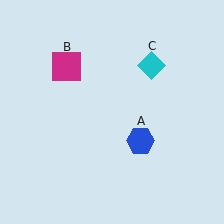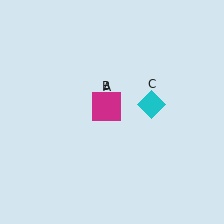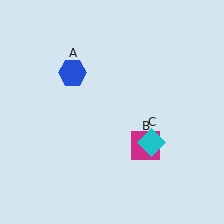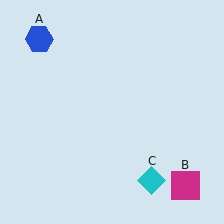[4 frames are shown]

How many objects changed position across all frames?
3 objects changed position: blue hexagon (object A), magenta square (object B), cyan diamond (object C).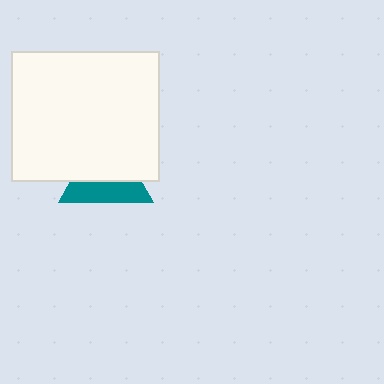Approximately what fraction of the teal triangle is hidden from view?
Roughly 55% of the teal triangle is hidden behind the white rectangle.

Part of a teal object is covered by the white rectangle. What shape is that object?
It is a triangle.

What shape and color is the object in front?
The object in front is a white rectangle.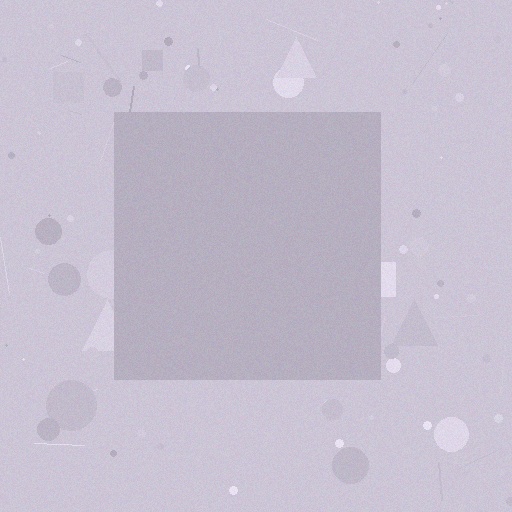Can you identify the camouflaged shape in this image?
The camouflaged shape is a square.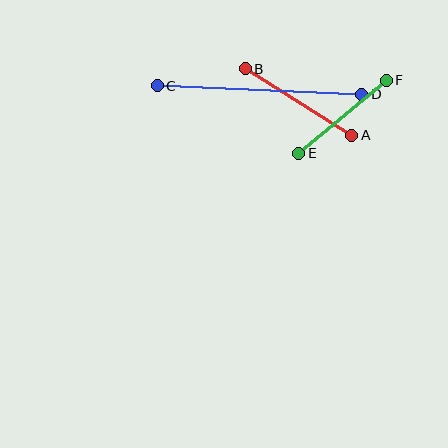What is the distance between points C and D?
The distance is approximately 205 pixels.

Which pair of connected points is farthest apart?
Points C and D are farthest apart.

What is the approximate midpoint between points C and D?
The midpoint is at approximately (260, 90) pixels.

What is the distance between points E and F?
The distance is approximately 114 pixels.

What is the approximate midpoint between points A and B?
The midpoint is at approximately (299, 102) pixels.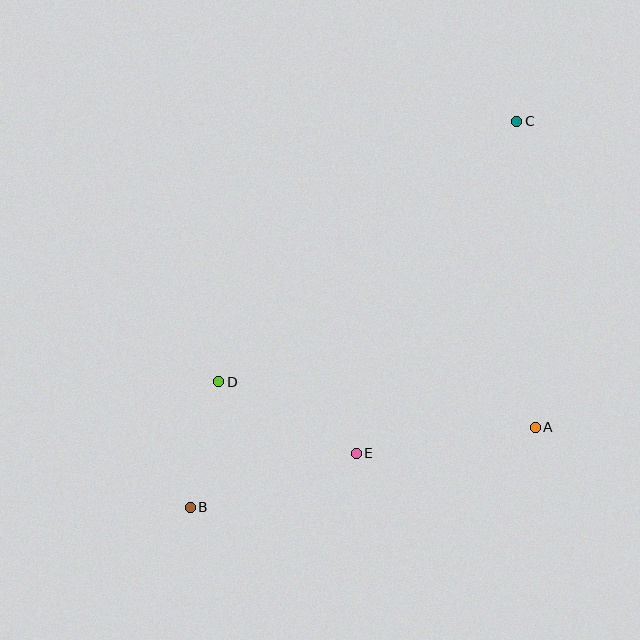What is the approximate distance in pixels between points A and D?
The distance between A and D is approximately 320 pixels.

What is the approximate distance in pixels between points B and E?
The distance between B and E is approximately 174 pixels.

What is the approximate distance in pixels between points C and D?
The distance between C and D is approximately 396 pixels.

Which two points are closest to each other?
Points B and D are closest to each other.